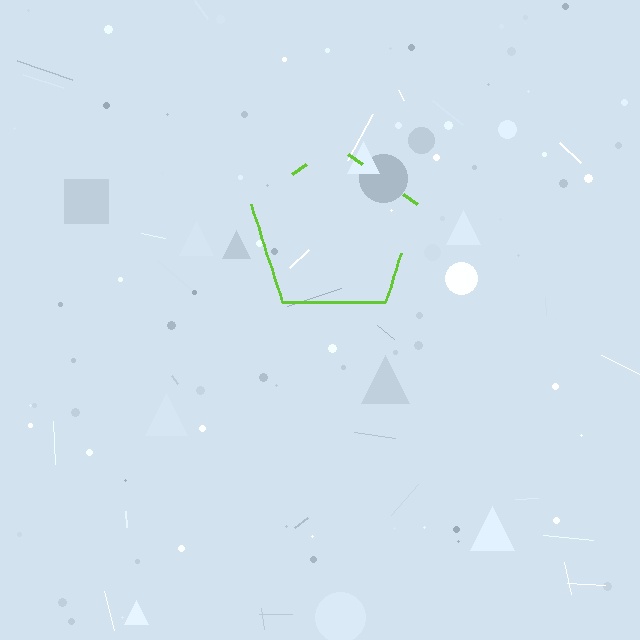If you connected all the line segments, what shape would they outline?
They would outline a pentagon.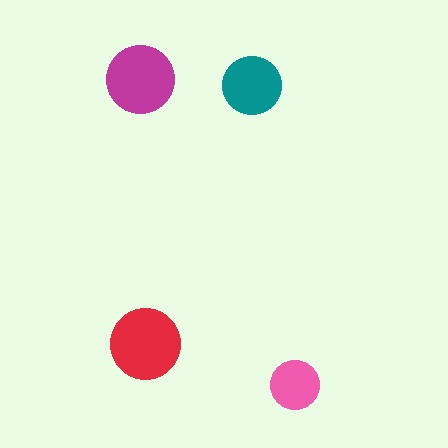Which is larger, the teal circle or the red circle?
The red one.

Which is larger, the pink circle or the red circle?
The red one.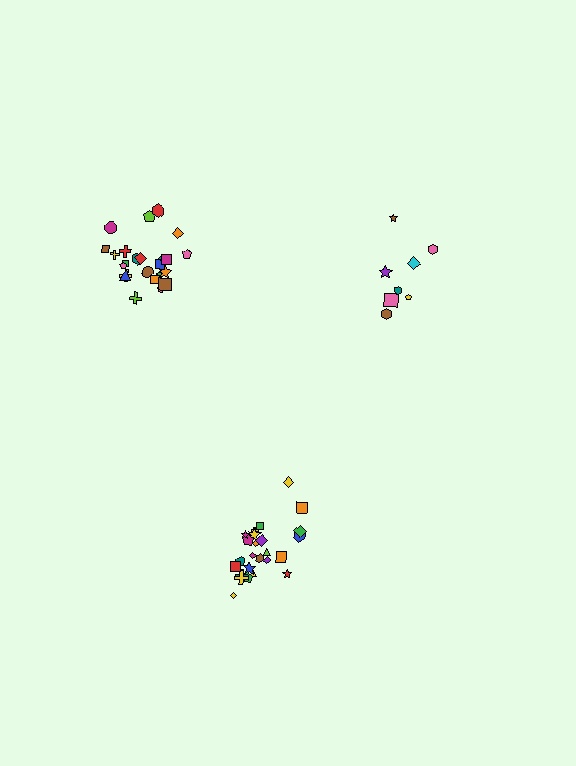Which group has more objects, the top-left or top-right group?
The top-left group.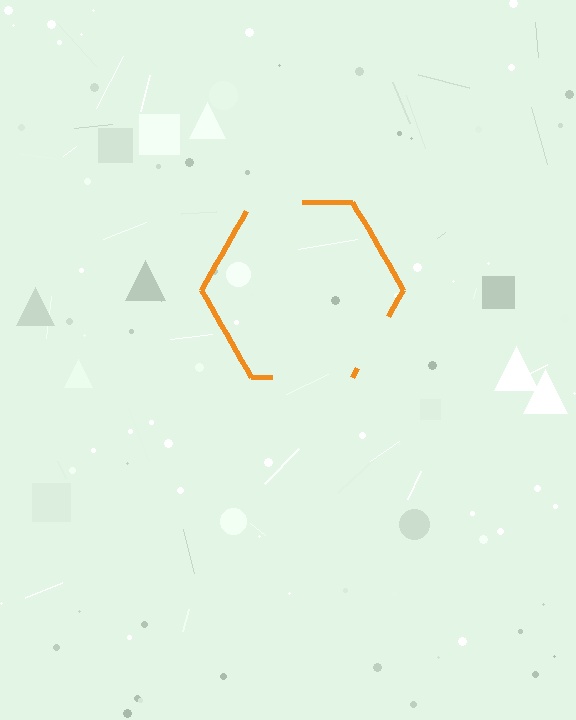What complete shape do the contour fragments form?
The contour fragments form a hexagon.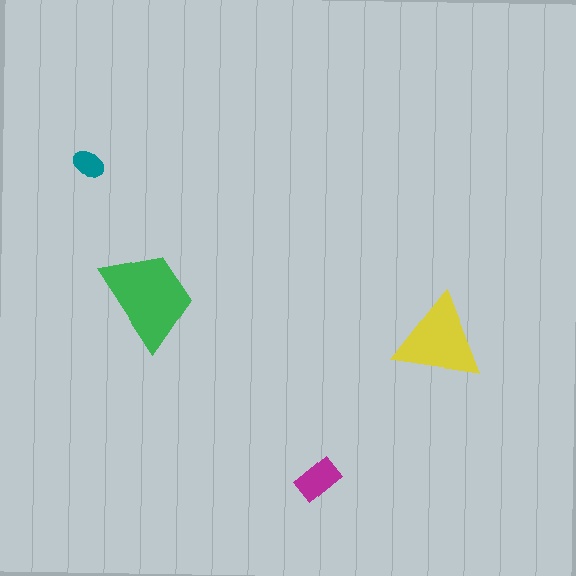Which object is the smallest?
The teal ellipse.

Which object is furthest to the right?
The yellow triangle is rightmost.